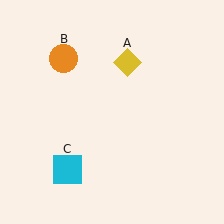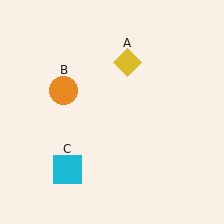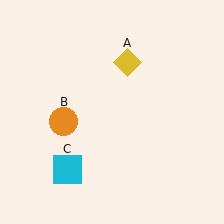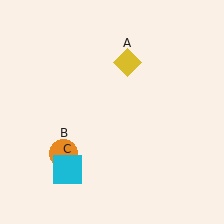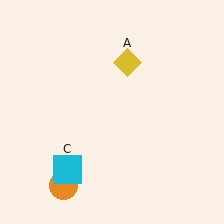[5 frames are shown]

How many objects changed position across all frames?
1 object changed position: orange circle (object B).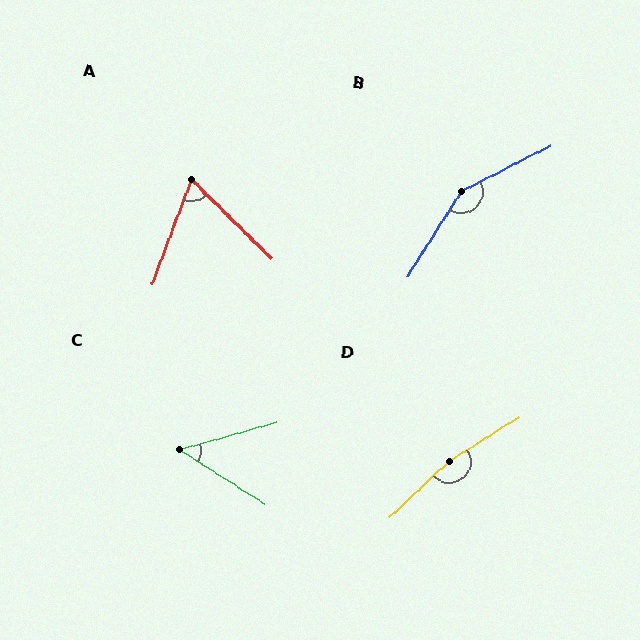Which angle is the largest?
D, at approximately 169 degrees.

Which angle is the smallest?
C, at approximately 48 degrees.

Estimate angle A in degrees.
Approximately 66 degrees.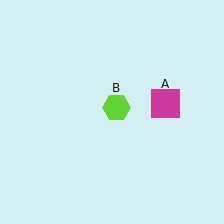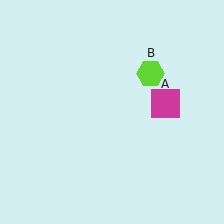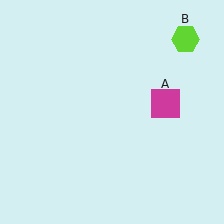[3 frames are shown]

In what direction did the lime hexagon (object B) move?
The lime hexagon (object B) moved up and to the right.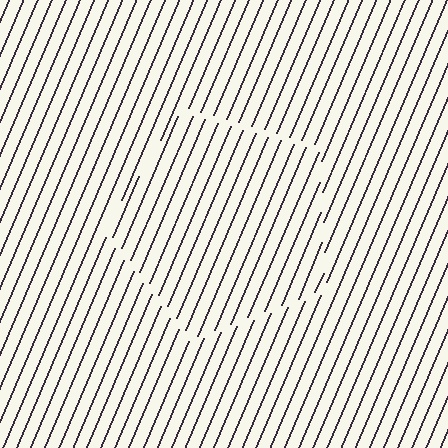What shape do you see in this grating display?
An illusory pentagon. The interior of the shape contains the same grating, shifted by half a period — the contour is defined by the phase discontinuity where line-ends from the inner and outer gratings abut.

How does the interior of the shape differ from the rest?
The interior of the shape contains the same grating, shifted by half a period — the contour is defined by the phase discontinuity where line-ends from the inner and outer gratings abut.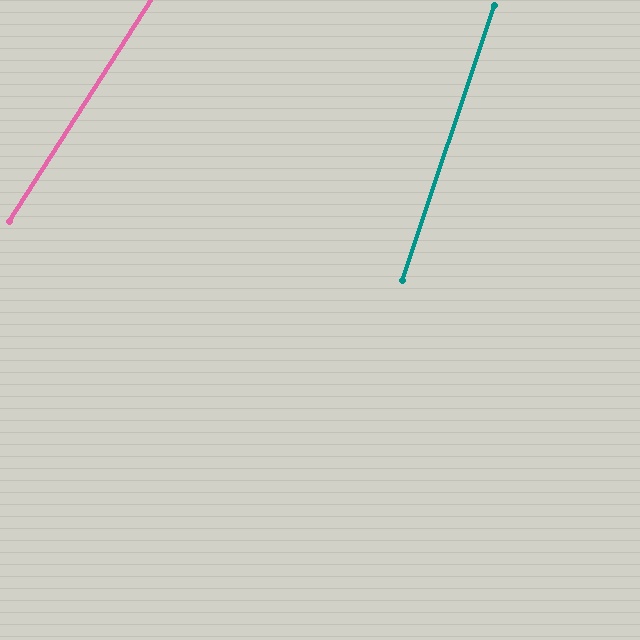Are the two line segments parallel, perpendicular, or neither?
Neither parallel nor perpendicular — they differ by about 14°.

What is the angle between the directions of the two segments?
Approximately 14 degrees.